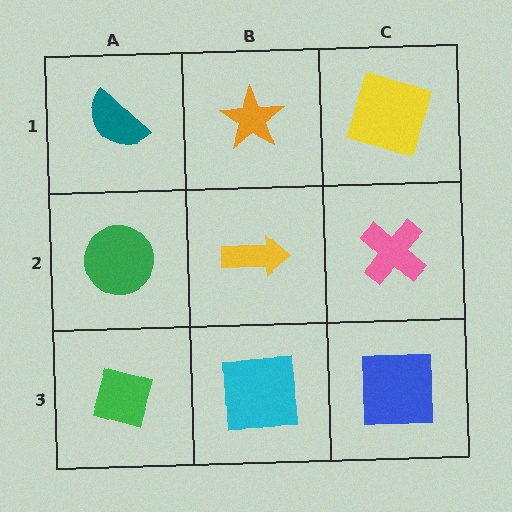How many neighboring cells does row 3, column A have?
2.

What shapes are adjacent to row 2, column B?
An orange star (row 1, column B), a cyan square (row 3, column B), a green circle (row 2, column A), a pink cross (row 2, column C).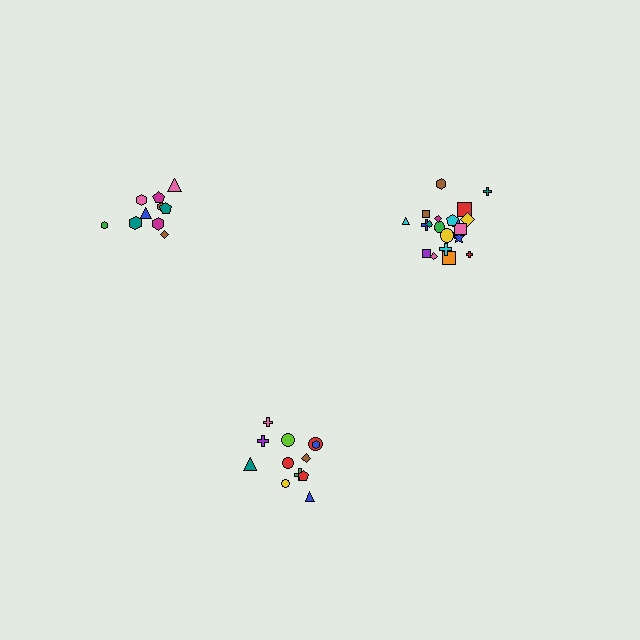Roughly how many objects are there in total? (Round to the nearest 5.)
Roughly 45 objects in total.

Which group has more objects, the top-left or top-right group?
The top-right group.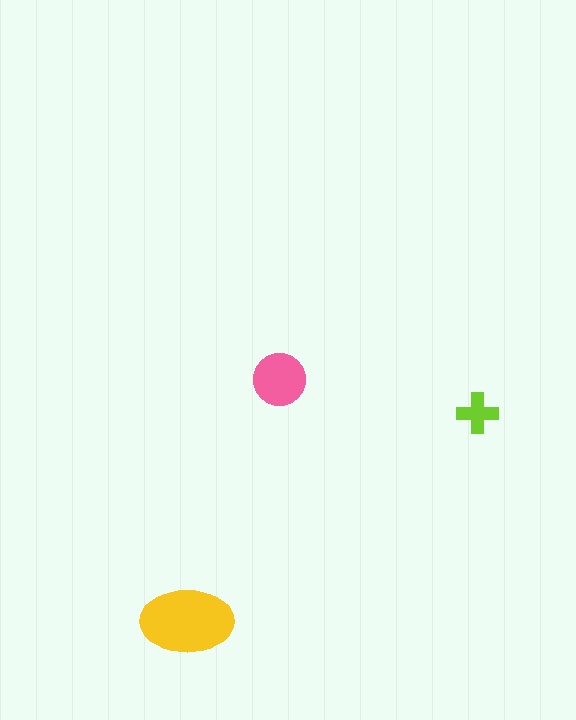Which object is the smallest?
The lime cross.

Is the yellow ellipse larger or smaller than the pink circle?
Larger.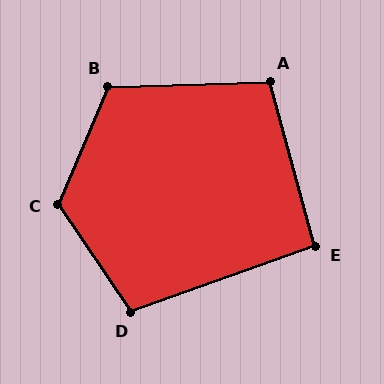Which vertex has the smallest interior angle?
E, at approximately 94 degrees.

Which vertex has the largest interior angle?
C, at approximately 123 degrees.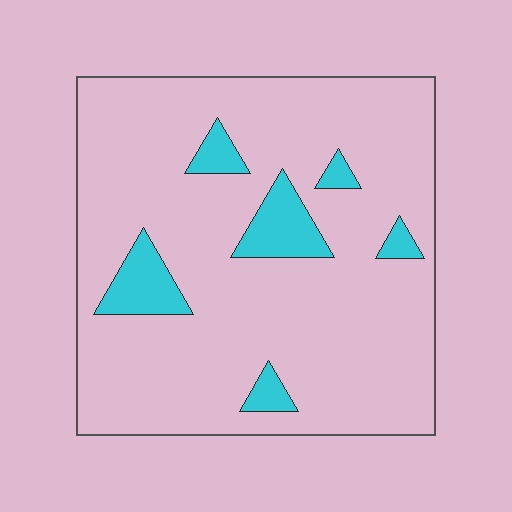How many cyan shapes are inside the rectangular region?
6.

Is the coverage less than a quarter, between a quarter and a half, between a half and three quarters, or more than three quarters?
Less than a quarter.